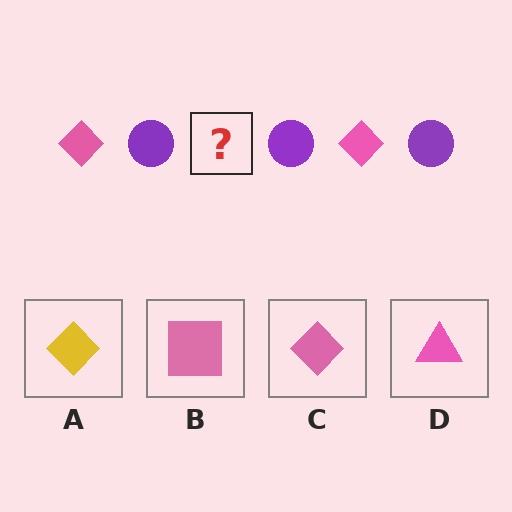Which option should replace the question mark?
Option C.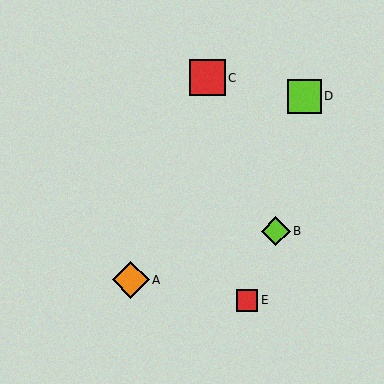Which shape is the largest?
The orange diamond (labeled A) is the largest.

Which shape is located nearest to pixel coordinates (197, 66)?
The red square (labeled C) at (208, 78) is nearest to that location.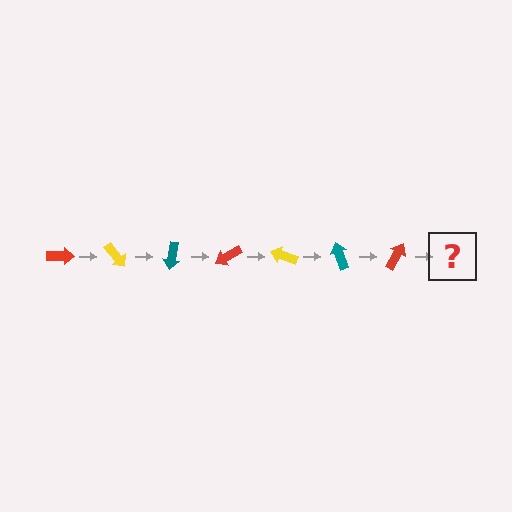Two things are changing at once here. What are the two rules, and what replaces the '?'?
The two rules are that it rotates 50 degrees each step and the color cycles through red, yellow, and teal. The '?' should be a yellow arrow, rotated 350 degrees from the start.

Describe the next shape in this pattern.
It should be a yellow arrow, rotated 350 degrees from the start.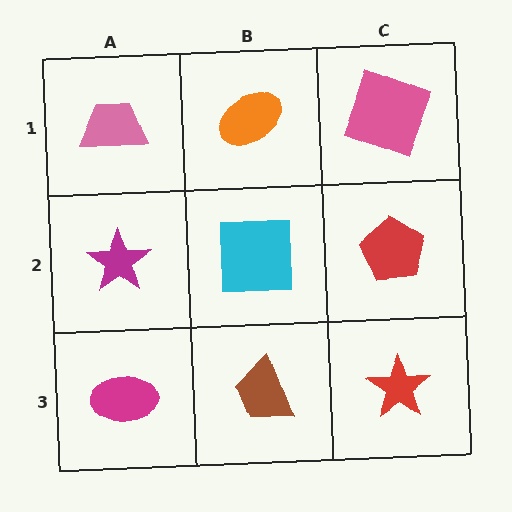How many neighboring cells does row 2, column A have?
3.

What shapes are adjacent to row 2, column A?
A pink trapezoid (row 1, column A), a magenta ellipse (row 3, column A), a cyan square (row 2, column B).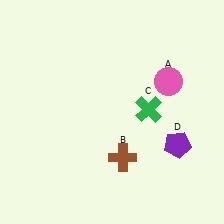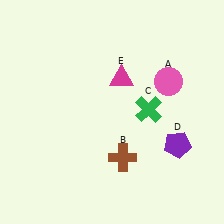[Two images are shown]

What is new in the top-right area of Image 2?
A magenta triangle (E) was added in the top-right area of Image 2.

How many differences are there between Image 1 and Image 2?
There is 1 difference between the two images.